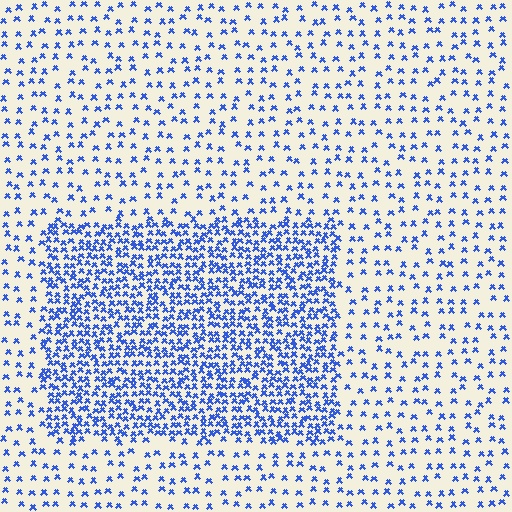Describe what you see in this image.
The image contains small blue elements arranged at two different densities. A rectangle-shaped region is visible where the elements are more densely packed than the surrounding area.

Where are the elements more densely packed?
The elements are more densely packed inside the rectangle boundary.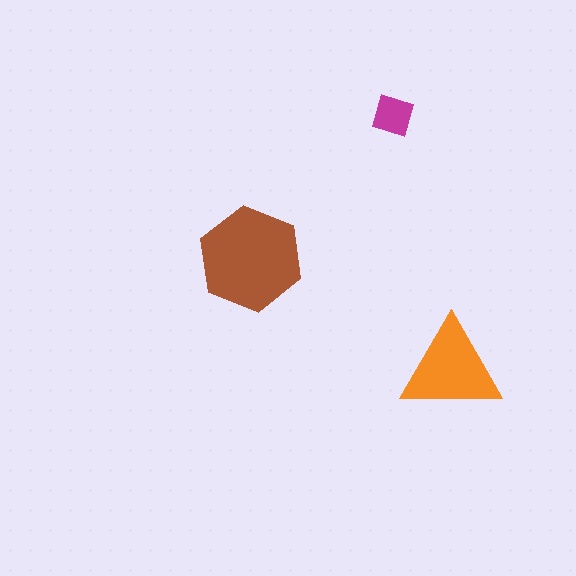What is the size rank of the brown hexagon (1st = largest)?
1st.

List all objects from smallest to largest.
The magenta diamond, the orange triangle, the brown hexagon.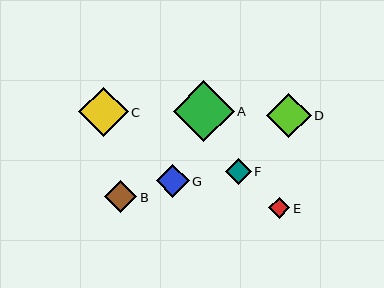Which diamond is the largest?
Diamond A is the largest with a size of approximately 61 pixels.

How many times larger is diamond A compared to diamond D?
Diamond A is approximately 1.4 times the size of diamond D.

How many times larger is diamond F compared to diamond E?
Diamond F is approximately 1.2 times the size of diamond E.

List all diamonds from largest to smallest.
From largest to smallest: A, C, D, G, B, F, E.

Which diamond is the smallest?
Diamond E is the smallest with a size of approximately 22 pixels.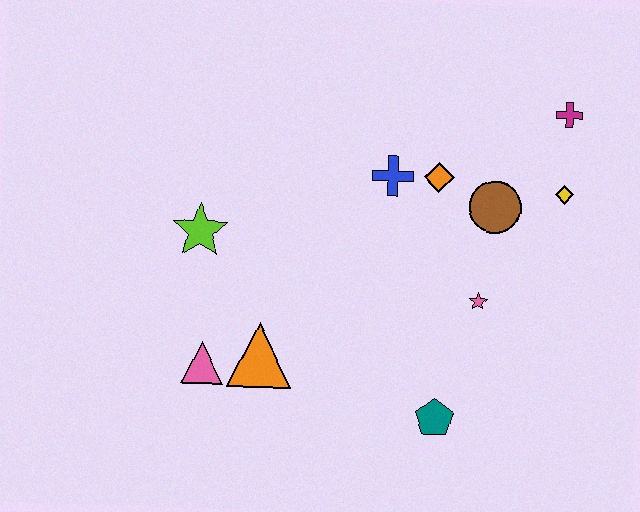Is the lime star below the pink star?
No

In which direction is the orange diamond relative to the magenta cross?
The orange diamond is to the left of the magenta cross.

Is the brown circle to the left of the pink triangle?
No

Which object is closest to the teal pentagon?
The pink star is closest to the teal pentagon.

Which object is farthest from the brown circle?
The pink triangle is farthest from the brown circle.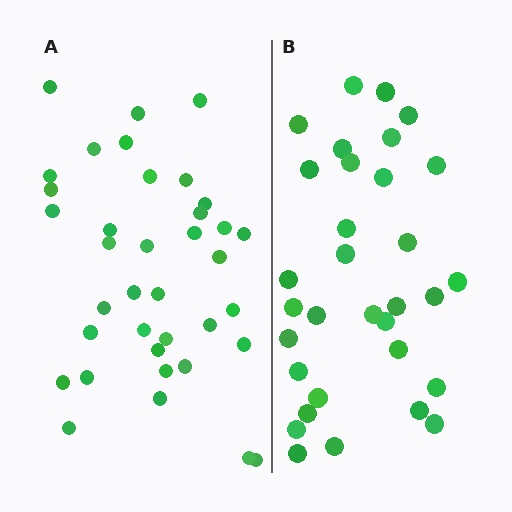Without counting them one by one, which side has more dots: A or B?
Region A (the left region) has more dots.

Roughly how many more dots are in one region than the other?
Region A has about 5 more dots than region B.